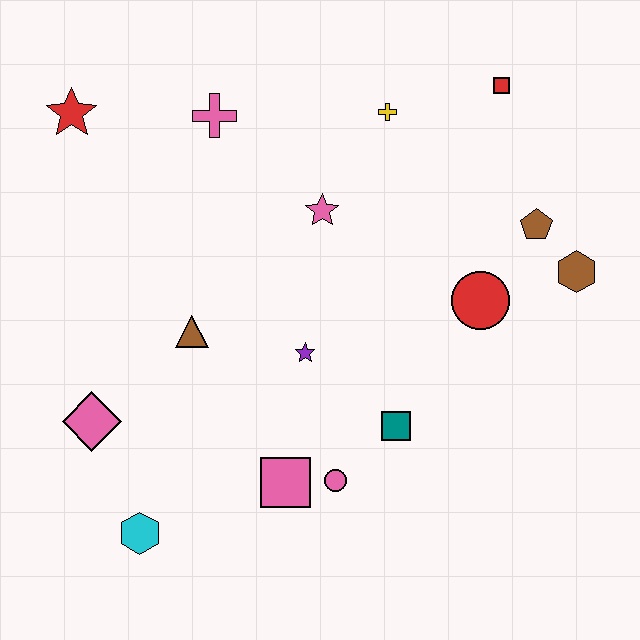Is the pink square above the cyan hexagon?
Yes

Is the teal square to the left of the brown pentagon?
Yes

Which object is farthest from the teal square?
The red star is farthest from the teal square.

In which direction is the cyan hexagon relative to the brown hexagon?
The cyan hexagon is to the left of the brown hexagon.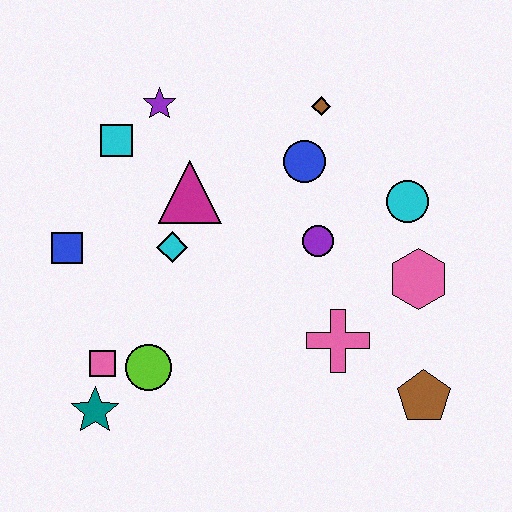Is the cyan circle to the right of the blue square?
Yes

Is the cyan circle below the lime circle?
No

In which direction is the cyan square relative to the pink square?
The cyan square is above the pink square.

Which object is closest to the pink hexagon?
The cyan circle is closest to the pink hexagon.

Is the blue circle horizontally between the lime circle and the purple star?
No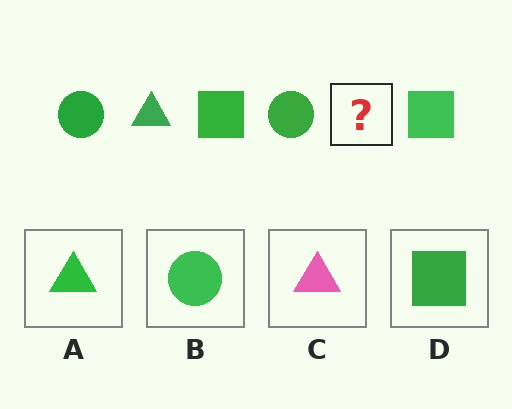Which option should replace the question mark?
Option A.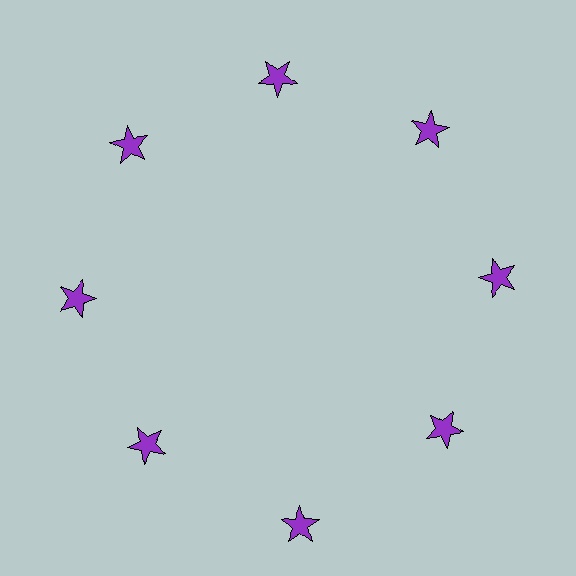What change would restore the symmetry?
The symmetry would be restored by moving it inward, back onto the ring so that all 8 stars sit at equal angles and equal distance from the center.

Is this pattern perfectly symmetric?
No. The 8 purple stars are arranged in a ring, but one element near the 6 o'clock position is pushed outward from the center, breaking the 8-fold rotational symmetry.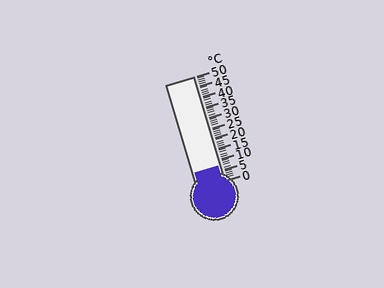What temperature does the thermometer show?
The thermometer shows approximately 7°C.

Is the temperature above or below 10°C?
The temperature is below 10°C.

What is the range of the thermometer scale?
The thermometer scale ranges from 0°C to 50°C.